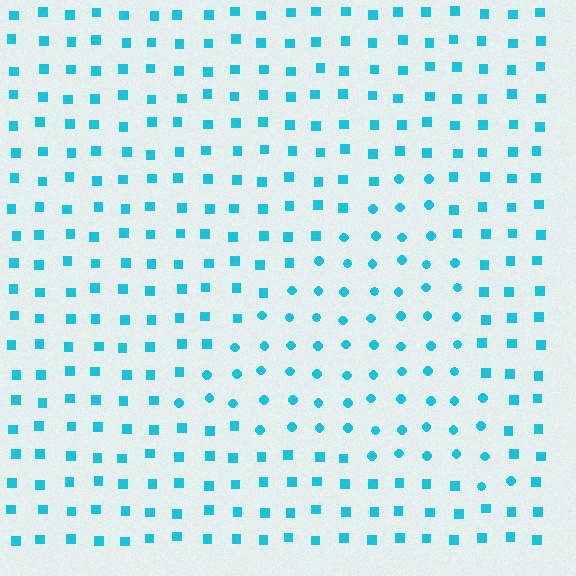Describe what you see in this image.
The image is filled with small cyan elements arranged in a uniform grid. A triangle-shaped region contains circles, while the surrounding area contains squares. The boundary is defined purely by the change in element shape.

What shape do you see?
I see a triangle.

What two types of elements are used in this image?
The image uses circles inside the triangle region and squares outside it.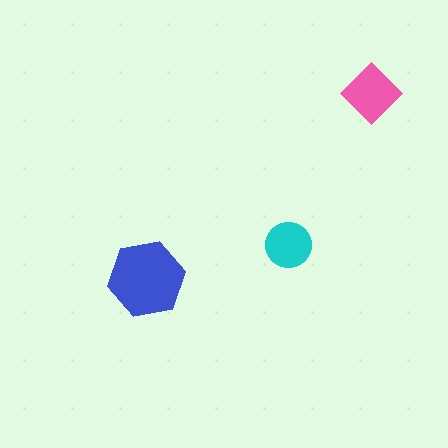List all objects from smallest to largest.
The cyan circle, the pink diamond, the blue hexagon.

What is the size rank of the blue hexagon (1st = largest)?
1st.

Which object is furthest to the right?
The pink diamond is rightmost.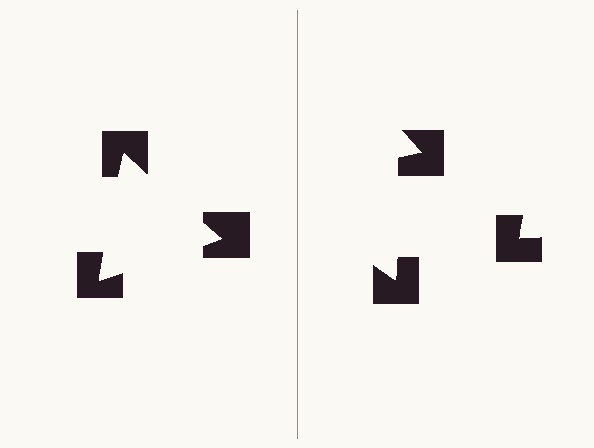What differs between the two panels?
The notched squares are positioned identically on both sides; only the wedge orientations differ. On the left they align to a triangle; on the right they are misaligned.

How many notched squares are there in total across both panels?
6 — 3 on each side.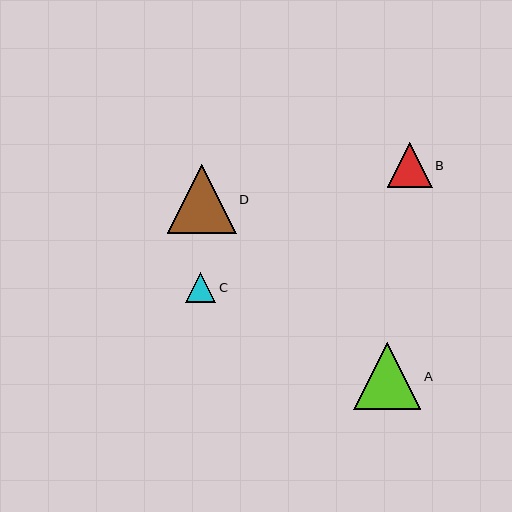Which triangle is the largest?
Triangle D is the largest with a size of approximately 69 pixels.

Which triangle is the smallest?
Triangle C is the smallest with a size of approximately 30 pixels.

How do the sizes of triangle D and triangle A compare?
Triangle D and triangle A are approximately the same size.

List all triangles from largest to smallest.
From largest to smallest: D, A, B, C.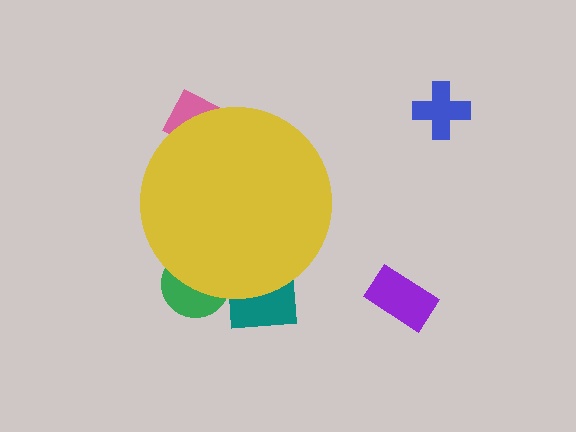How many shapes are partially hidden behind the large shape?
3 shapes are partially hidden.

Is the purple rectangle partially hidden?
No, the purple rectangle is fully visible.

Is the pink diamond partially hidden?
Yes, the pink diamond is partially hidden behind the yellow circle.